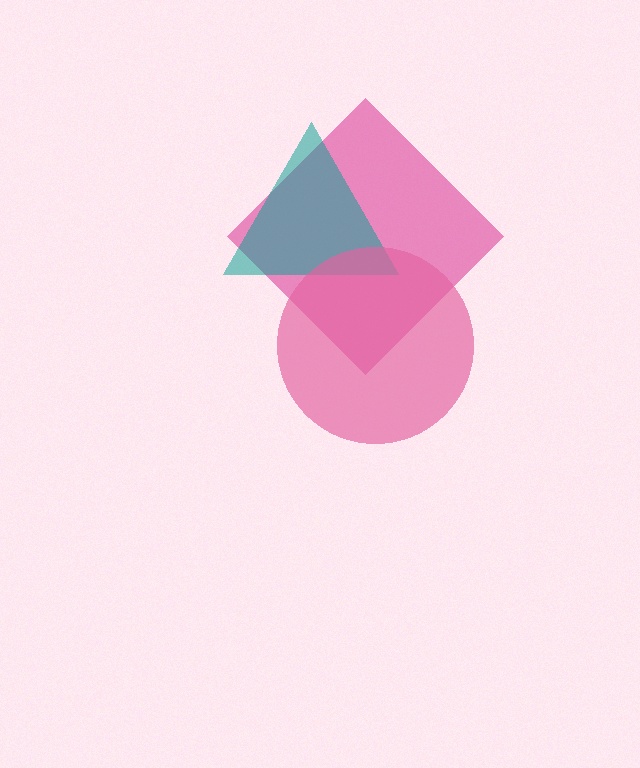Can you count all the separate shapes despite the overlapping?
Yes, there are 3 separate shapes.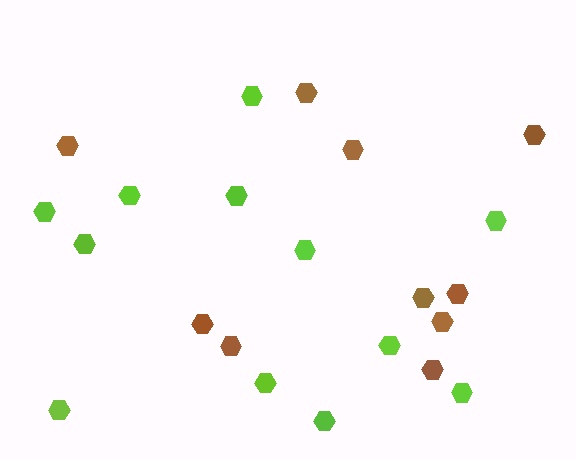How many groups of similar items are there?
There are 2 groups: one group of brown hexagons (10) and one group of lime hexagons (12).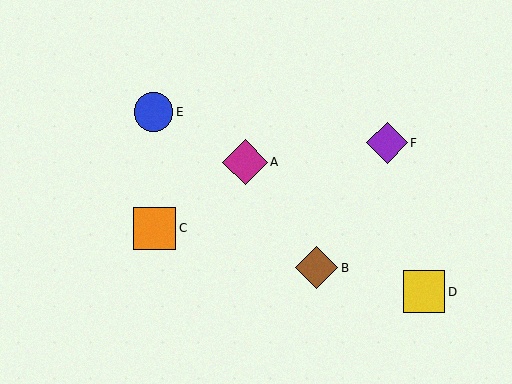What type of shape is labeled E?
Shape E is a blue circle.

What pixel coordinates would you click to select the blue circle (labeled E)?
Click at (154, 112) to select the blue circle E.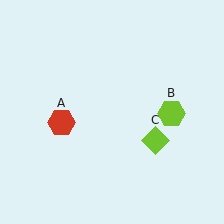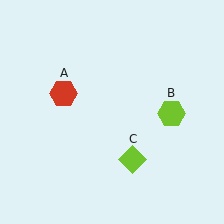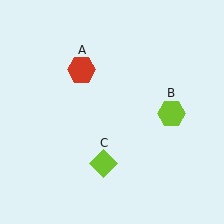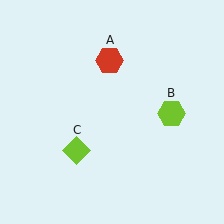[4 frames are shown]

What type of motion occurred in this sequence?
The red hexagon (object A), lime diamond (object C) rotated clockwise around the center of the scene.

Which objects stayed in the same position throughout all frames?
Lime hexagon (object B) remained stationary.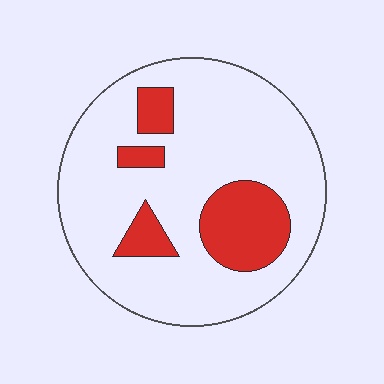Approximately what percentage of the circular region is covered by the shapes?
Approximately 20%.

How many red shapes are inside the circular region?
4.